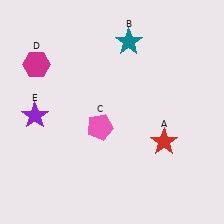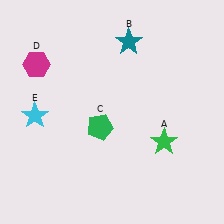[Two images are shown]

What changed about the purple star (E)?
In Image 1, E is purple. In Image 2, it changed to cyan.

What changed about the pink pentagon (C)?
In Image 1, C is pink. In Image 2, it changed to green.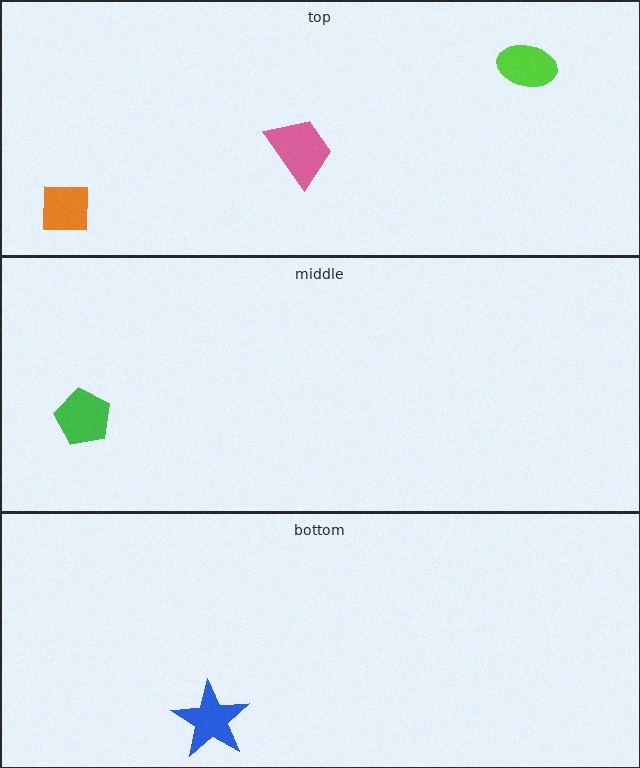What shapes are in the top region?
The orange square, the pink trapezoid, the lime ellipse.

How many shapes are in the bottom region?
1.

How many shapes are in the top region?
3.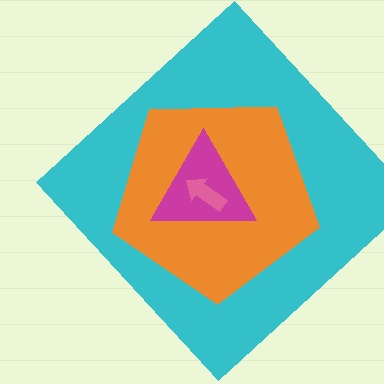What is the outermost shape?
The cyan diamond.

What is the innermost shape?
The pink arrow.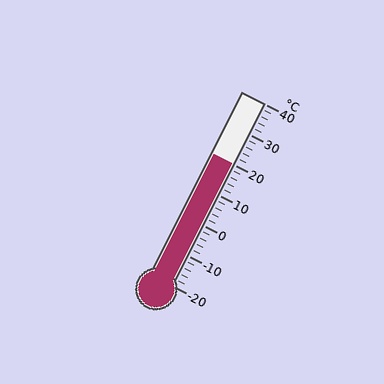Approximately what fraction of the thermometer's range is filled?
The thermometer is filled to approximately 65% of its range.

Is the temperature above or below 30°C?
The temperature is below 30°C.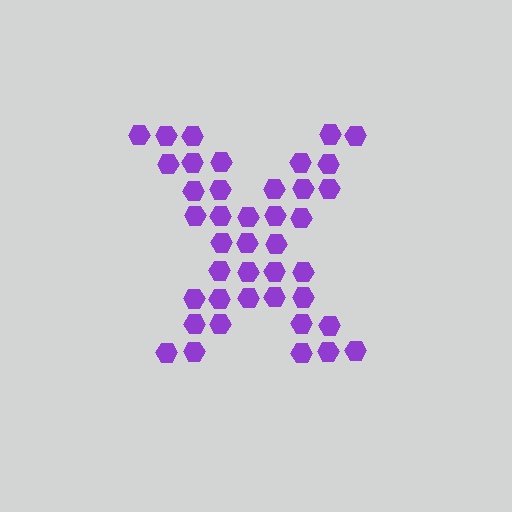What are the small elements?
The small elements are hexagons.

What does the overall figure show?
The overall figure shows the letter X.